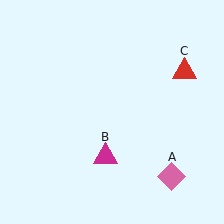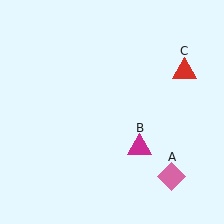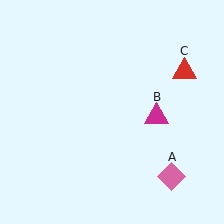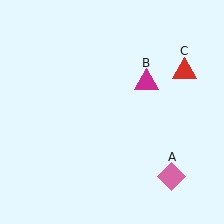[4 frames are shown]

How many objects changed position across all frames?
1 object changed position: magenta triangle (object B).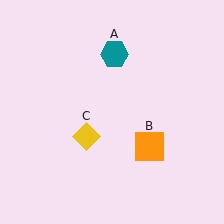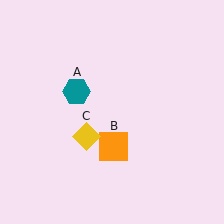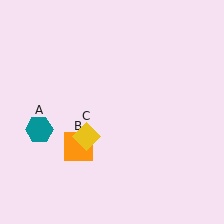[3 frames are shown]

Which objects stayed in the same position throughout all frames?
Yellow diamond (object C) remained stationary.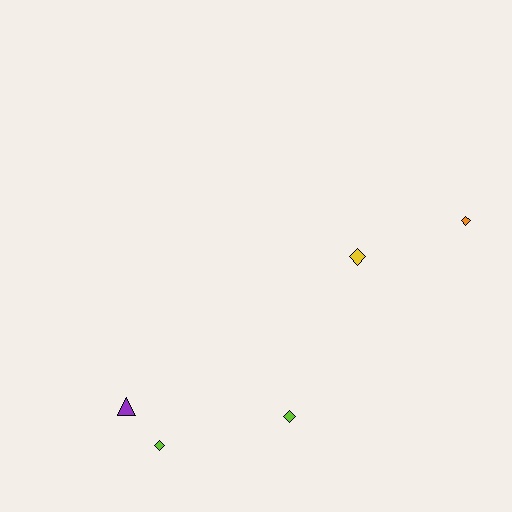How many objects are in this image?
There are 5 objects.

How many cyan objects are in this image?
There are no cyan objects.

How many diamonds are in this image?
There are 4 diamonds.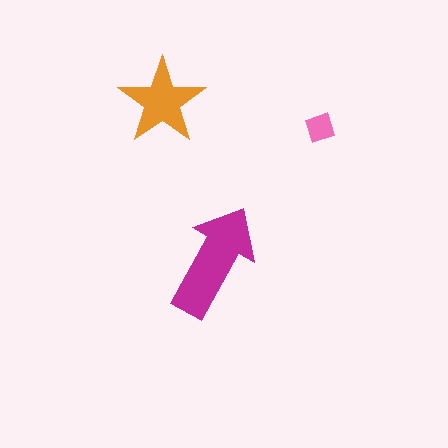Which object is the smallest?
The pink diamond.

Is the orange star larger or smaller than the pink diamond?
Larger.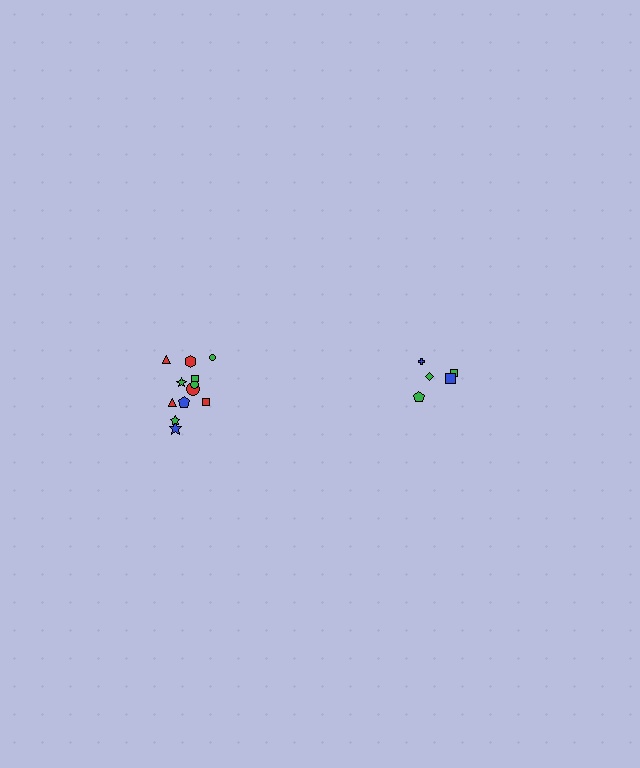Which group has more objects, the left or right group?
The left group.